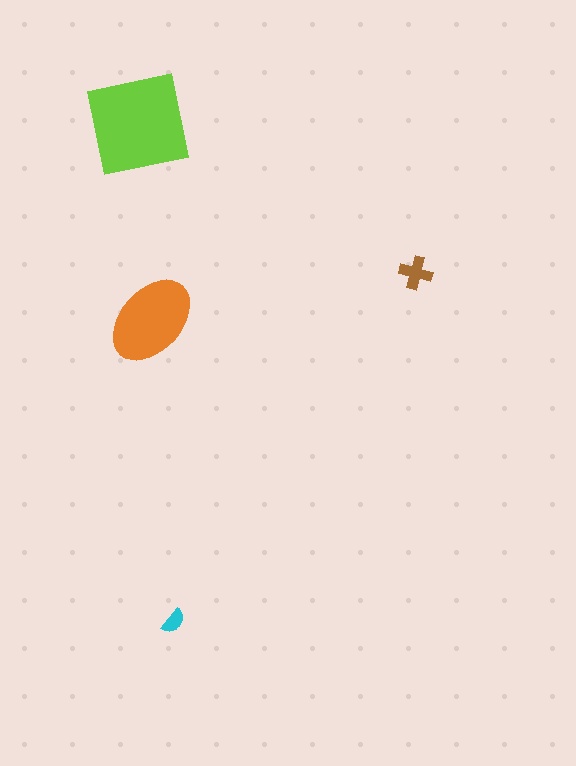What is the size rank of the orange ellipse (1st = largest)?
2nd.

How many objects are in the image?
There are 4 objects in the image.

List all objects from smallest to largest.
The cyan semicircle, the brown cross, the orange ellipse, the lime square.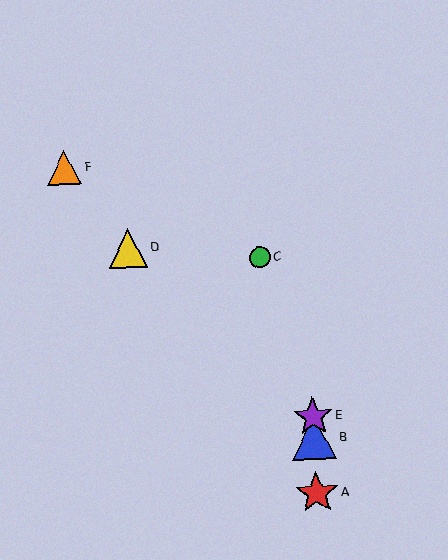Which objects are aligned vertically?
Objects A, B, E are aligned vertically.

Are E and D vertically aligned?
No, E is at x≈313 and D is at x≈128.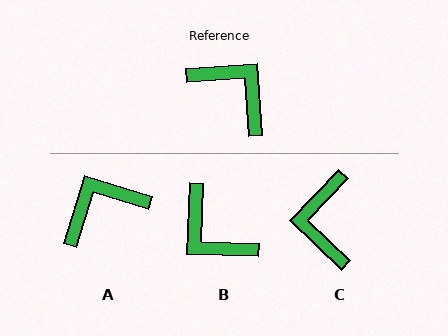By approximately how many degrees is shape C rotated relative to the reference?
Approximately 132 degrees counter-clockwise.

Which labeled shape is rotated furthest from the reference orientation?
B, about 174 degrees away.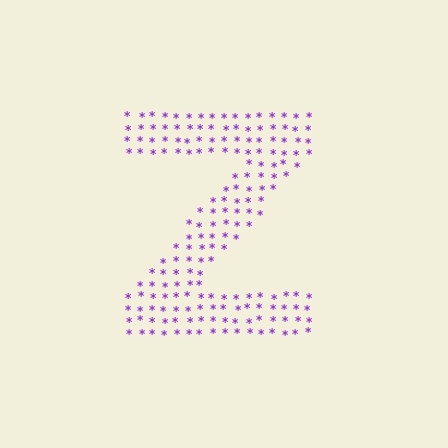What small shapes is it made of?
It is made of small asterisks.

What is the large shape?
The large shape is the letter Z.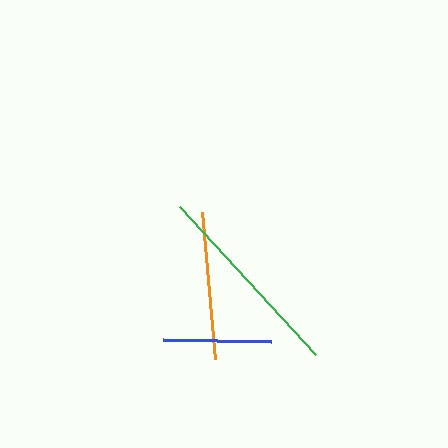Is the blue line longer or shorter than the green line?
The green line is longer than the blue line.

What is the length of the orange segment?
The orange segment is approximately 148 pixels long.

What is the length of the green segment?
The green segment is approximately 200 pixels long.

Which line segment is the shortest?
The blue line is the shortest at approximately 108 pixels.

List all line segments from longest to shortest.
From longest to shortest: green, orange, blue.